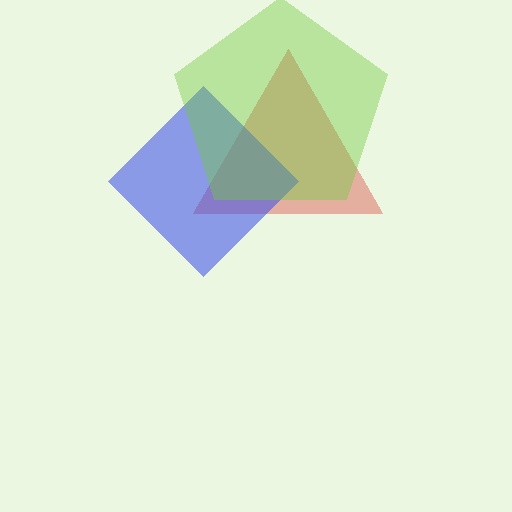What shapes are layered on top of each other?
The layered shapes are: a red triangle, a blue diamond, a lime pentagon.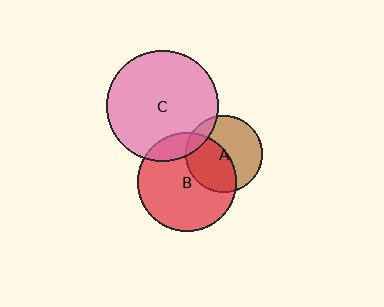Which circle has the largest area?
Circle C (pink).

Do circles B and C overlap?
Yes.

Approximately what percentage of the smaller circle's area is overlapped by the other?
Approximately 15%.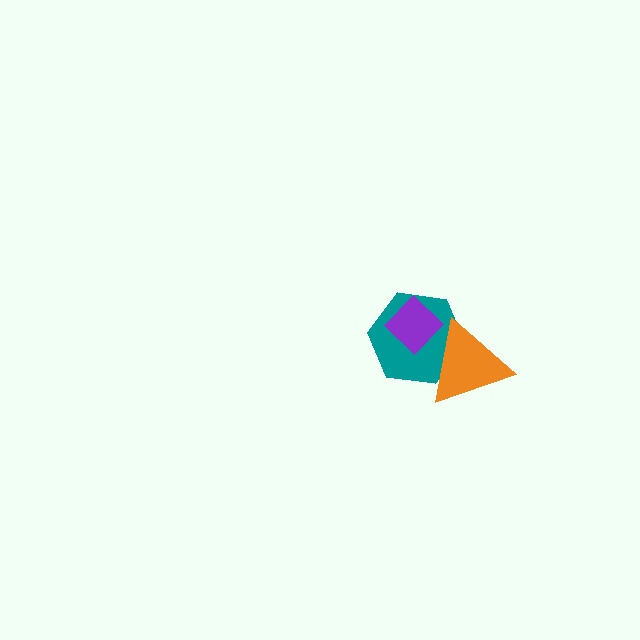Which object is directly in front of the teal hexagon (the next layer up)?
The orange triangle is directly in front of the teal hexagon.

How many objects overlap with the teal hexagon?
2 objects overlap with the teal hexagon.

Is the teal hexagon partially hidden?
Yes, it is partially covered by another shape.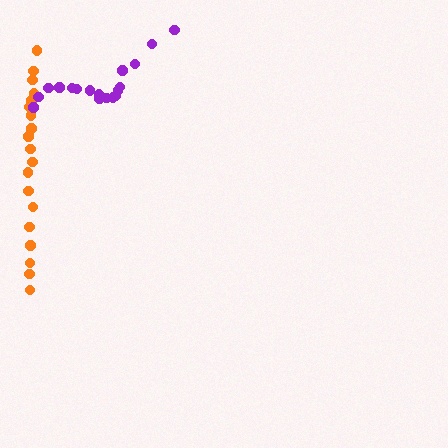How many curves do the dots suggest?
There are 2 distinct paths.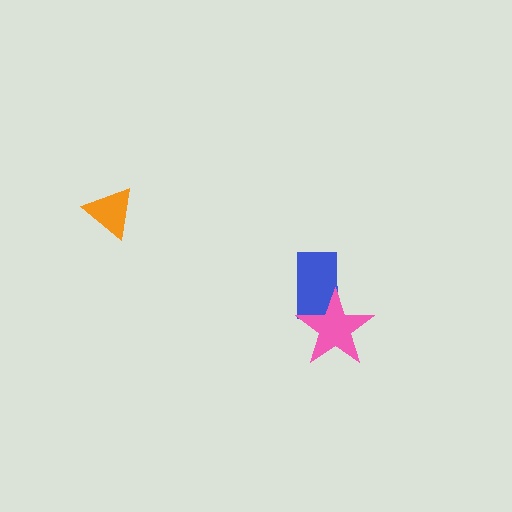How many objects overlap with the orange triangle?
0 objects overlap with the orange triangle.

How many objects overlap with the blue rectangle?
1 object overlaps with the blue rectangle.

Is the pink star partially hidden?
No, no other shape covers it.